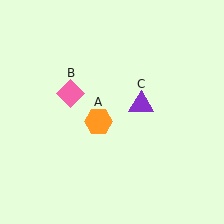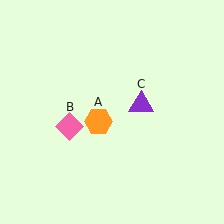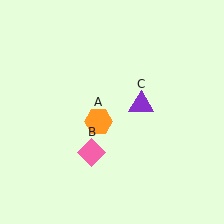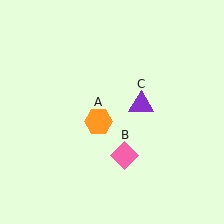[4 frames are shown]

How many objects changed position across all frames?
1 object changed position: pink diamond (object B).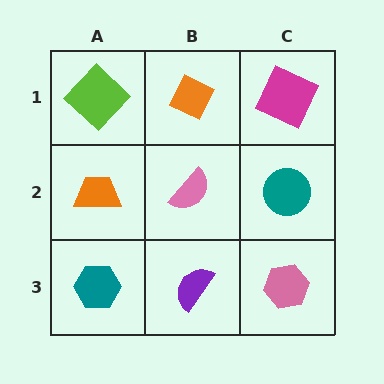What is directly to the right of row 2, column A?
A pink semicircle.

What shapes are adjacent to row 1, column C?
A teal circle (row 2, column C), an orange diamond (row 1, column B).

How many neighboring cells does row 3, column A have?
2.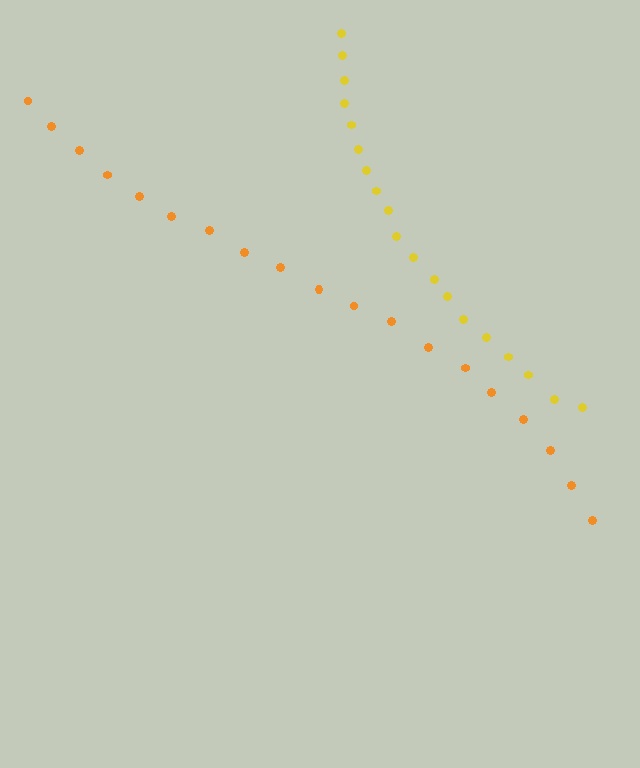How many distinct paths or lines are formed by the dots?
There are 2 distinct paths.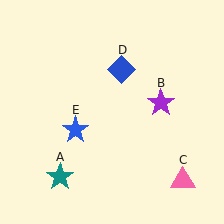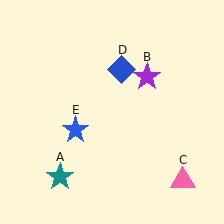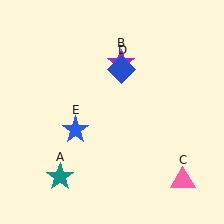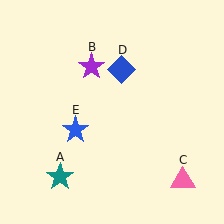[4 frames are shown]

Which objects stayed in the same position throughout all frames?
Teal star (object A) and pink triangle (object C) and blue diamond (object D) and blue star (object E) remained stationary.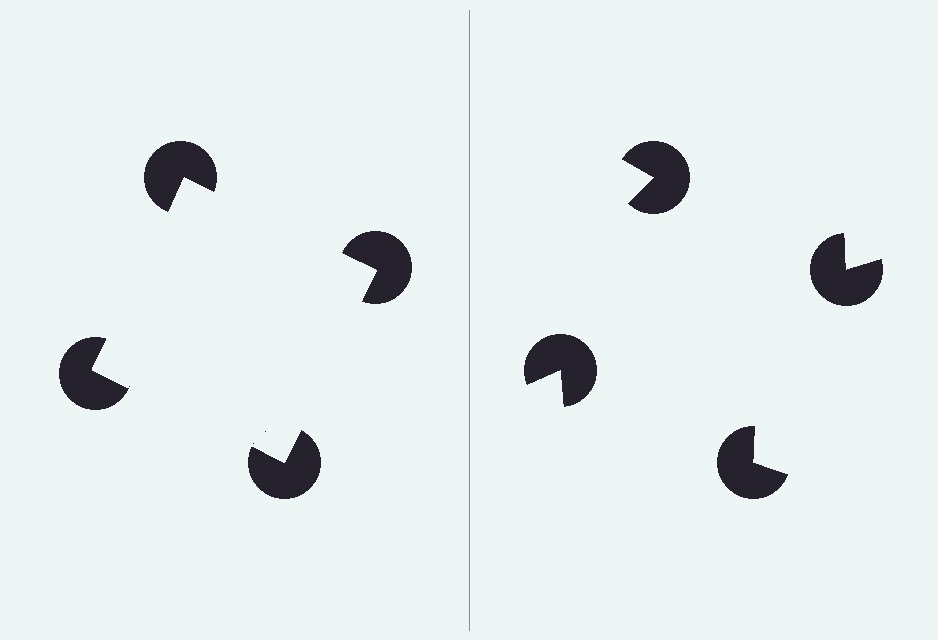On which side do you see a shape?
An illusory square appears on the left side. On the right side the wedge cuts are rotated, so no coherent shape forms.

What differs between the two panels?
The pac-man discs are positioned identically on both sides; only the wedge orientations differ. On the left they align to a square; on the right they are misaligned.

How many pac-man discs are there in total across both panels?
8 — 4 on each side.